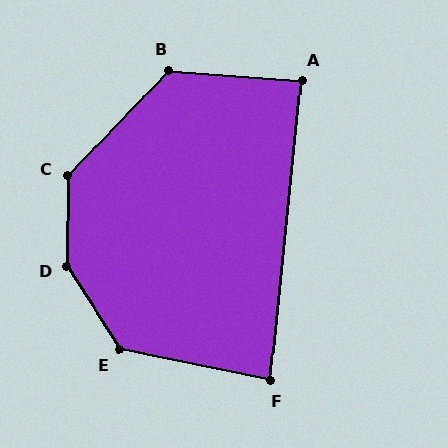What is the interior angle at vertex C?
Approximately 137 degrees (obtuse).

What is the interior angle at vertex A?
Approximately 88 degrees (approximately right).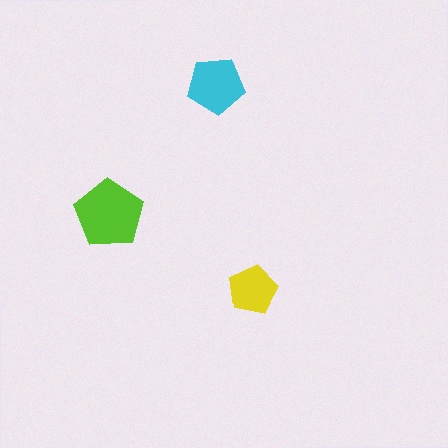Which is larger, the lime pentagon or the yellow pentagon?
The lime one.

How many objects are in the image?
There are 3 objects in the image.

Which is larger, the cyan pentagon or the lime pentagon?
The lime one.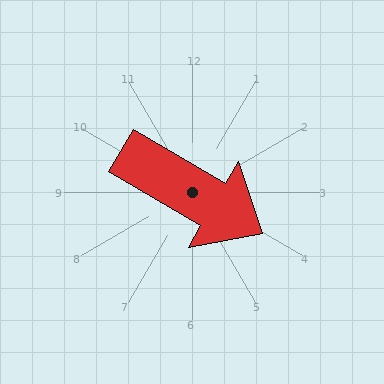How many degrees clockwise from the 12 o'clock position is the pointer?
Approximately 120 degrees.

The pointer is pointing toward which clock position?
Roughly 4 o'clock.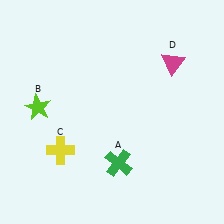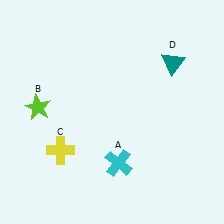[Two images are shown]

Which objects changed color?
A changed from green to cyan. D changed from magenta to teal.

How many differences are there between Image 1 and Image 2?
There are 2 differences between the two images.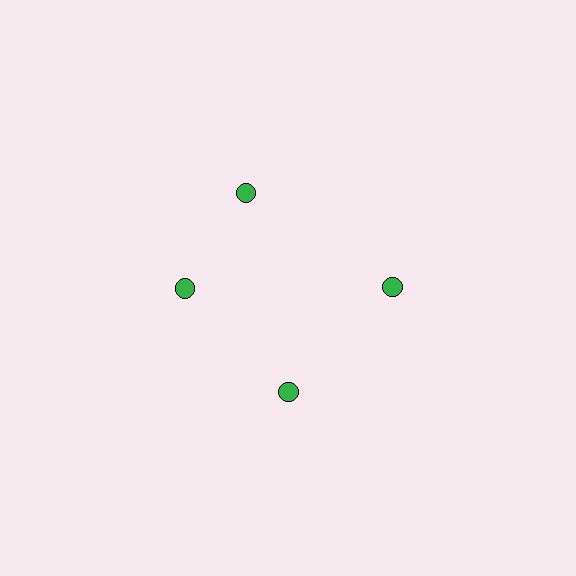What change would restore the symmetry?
The symmetry would be restored by rotating it back into even spacing with its neighbors so that all 4 circles sit at equal angles and equal distance from the center.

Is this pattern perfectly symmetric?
No. The 4 green circles are arranged in a ring, but one element near the 12 o'clock position is rotated out of alignment along the ring, breaking the 4-fold rotational symmetry.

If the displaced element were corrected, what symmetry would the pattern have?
It would have 4-fold rotational symmetry — the pattern would map onto itself every 90 degrees.